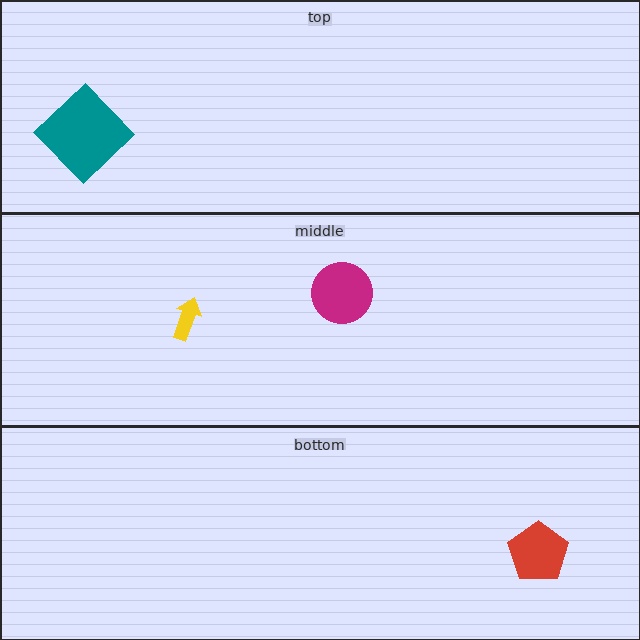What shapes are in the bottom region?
The red pentagon.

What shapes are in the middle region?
The yellow arrow, the magenta circle.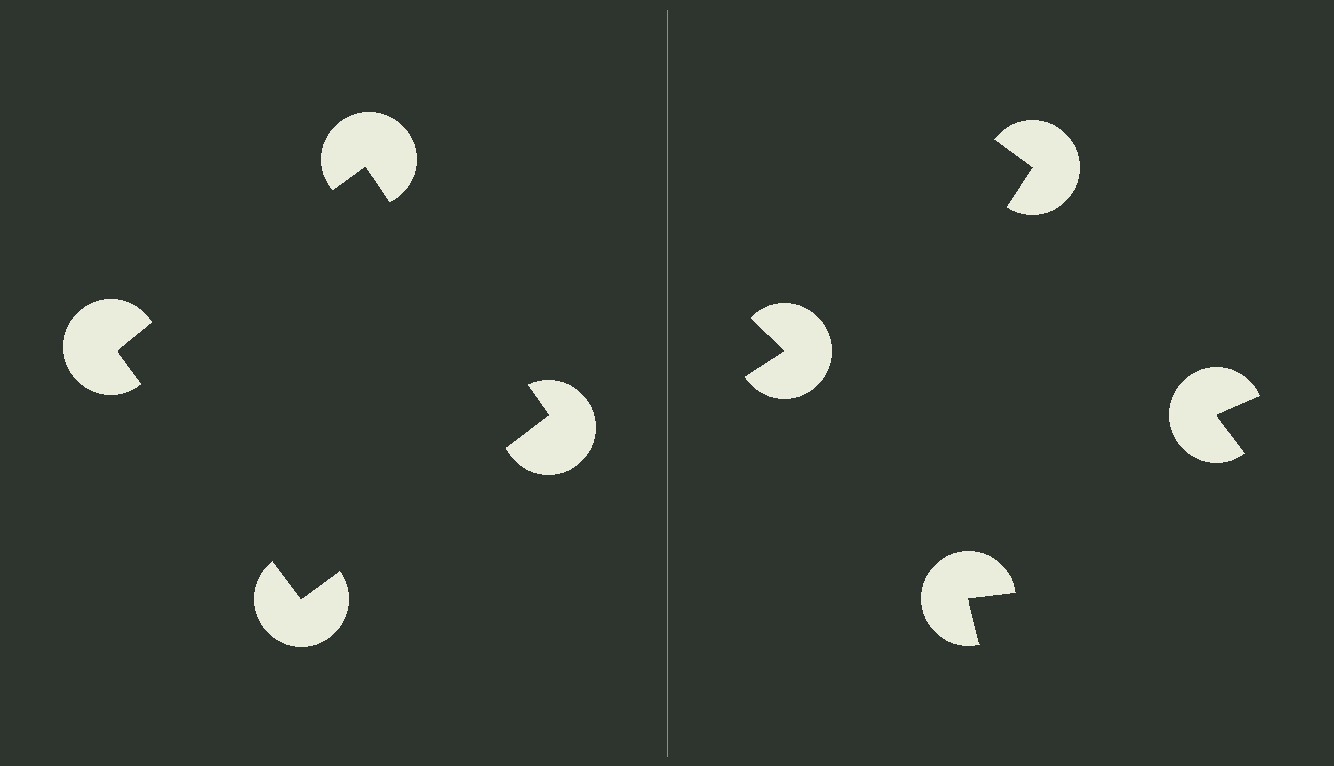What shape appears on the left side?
An illusory square.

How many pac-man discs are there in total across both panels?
8 — 4 on each side.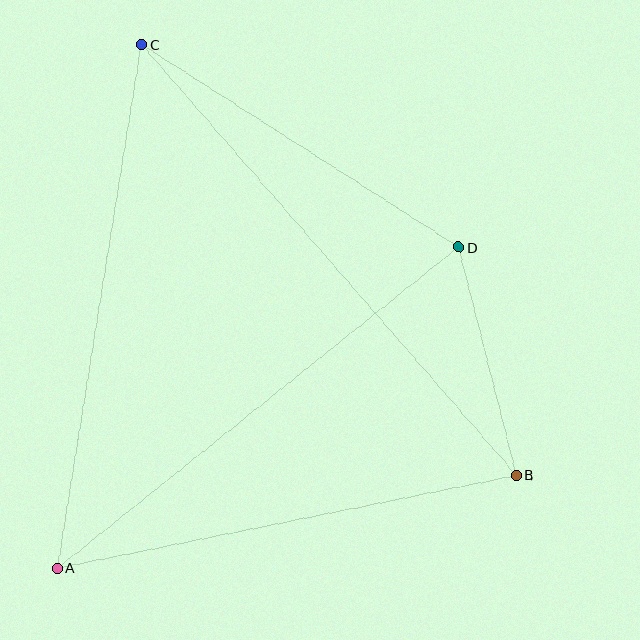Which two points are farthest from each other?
Points B and C are farthest from each other.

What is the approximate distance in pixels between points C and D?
The distance between C and D is approximately 376 pixels.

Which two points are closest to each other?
Points B and D are closest to each other.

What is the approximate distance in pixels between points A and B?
The distance between A and B is approximately 469 pixels.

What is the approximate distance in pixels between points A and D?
The distance between A and D is approximately 514 pixels.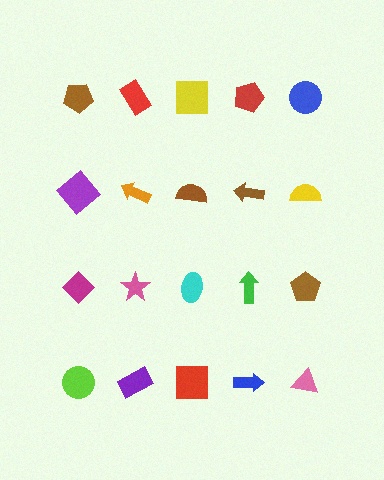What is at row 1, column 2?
A red rectangle.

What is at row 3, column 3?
A cyan ellipse.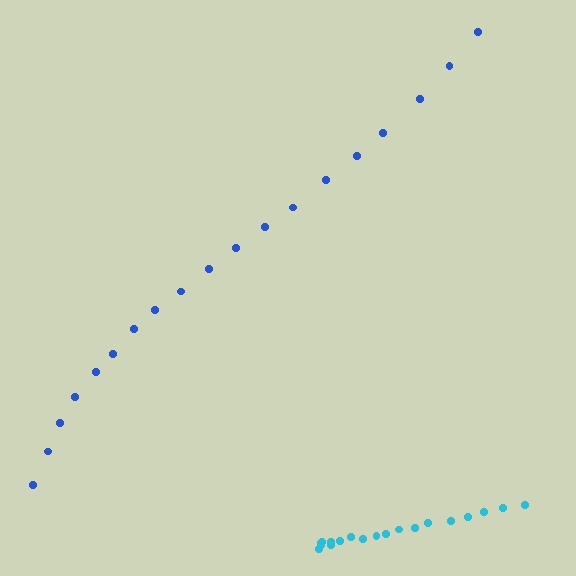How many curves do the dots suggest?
There are 2 distinct paths.